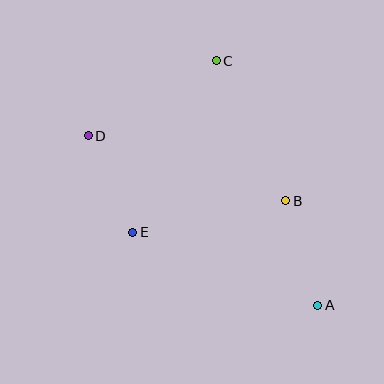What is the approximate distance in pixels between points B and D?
The distance between B and D is approximately 208 pixels.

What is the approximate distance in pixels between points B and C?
The distance between B and C is approximately 156 pixels.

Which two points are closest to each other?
Points D and E are closest to each other.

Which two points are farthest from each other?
Points A and D are farthest from each other.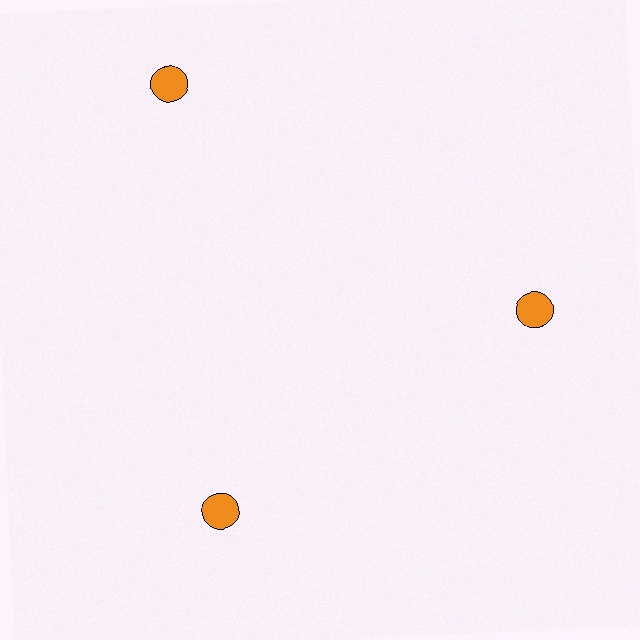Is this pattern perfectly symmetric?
No. The 3 orange circles are arranged in a ring, but one element near the 11 o'clock position is pushed outward from the center, breaking the 3-fold rotational symmetry.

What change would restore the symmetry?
The symmetry would be restored by moving it inward, back onto the ring so that all 3 circles sit at equal angles and equal distance from the center.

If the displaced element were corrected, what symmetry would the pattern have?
It would have 3-fold rotational symmetry — the pattern would map onto itself every 120 degrees.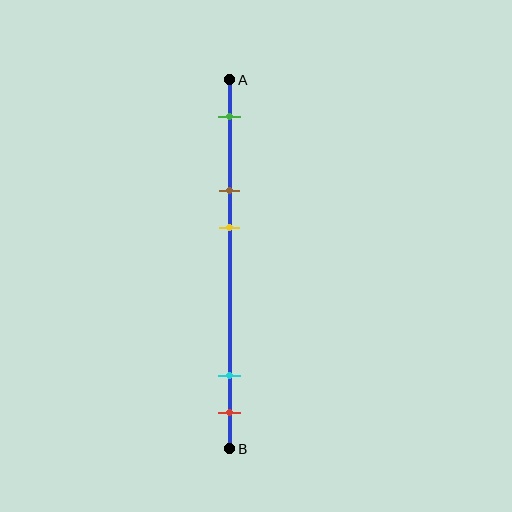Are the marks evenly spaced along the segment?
No, the marks are not evenly spaced.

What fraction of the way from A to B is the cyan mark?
The cyan mark is approximately 80% (0.8) of the way from A to B.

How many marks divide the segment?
There are 5 marks dividing the segment.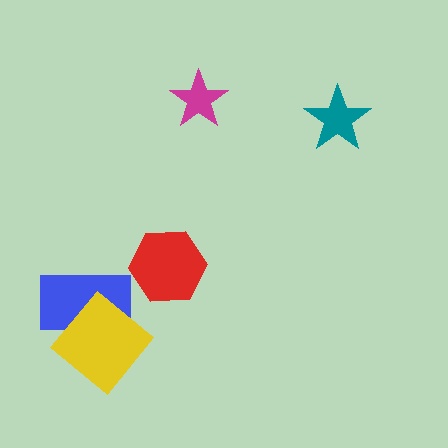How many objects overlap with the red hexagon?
0 objects overlap with the red hexagon.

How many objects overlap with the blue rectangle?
1 object overlaps with the blue rectangle.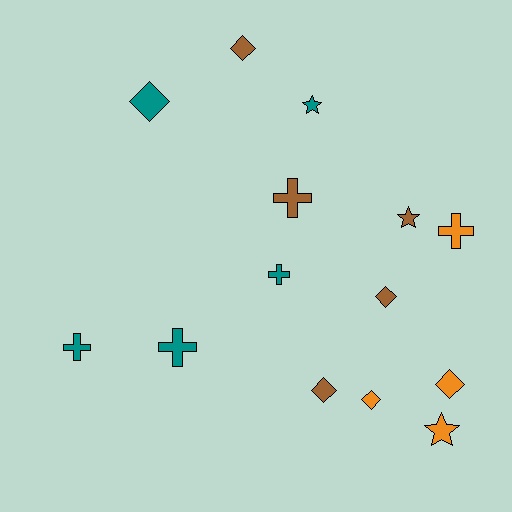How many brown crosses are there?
There is 1 brown cross.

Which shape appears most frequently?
Diamond, with 6 objects.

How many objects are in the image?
There are 14 objects.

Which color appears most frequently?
Teal, with 5 objects.